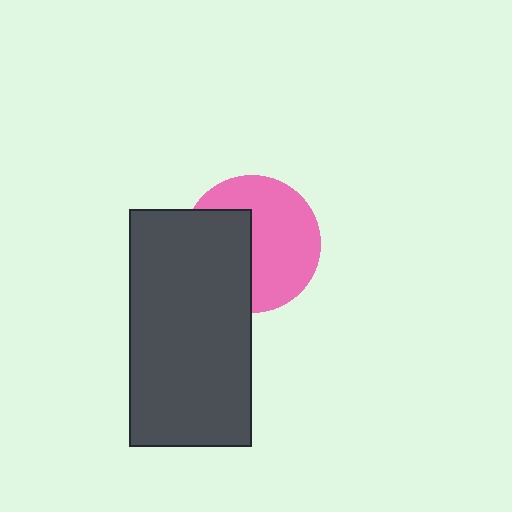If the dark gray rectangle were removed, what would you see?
You would see the complete pink circle.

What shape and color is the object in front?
The object in front is a dark gray rectangle.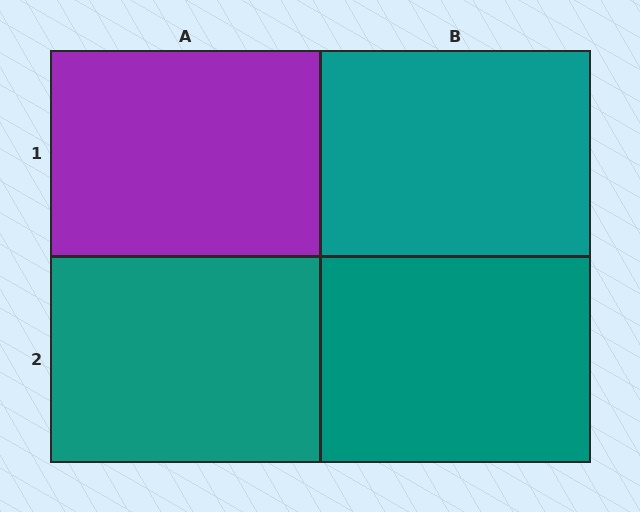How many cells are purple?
1 cell is purple.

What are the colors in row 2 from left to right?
Teal, teal.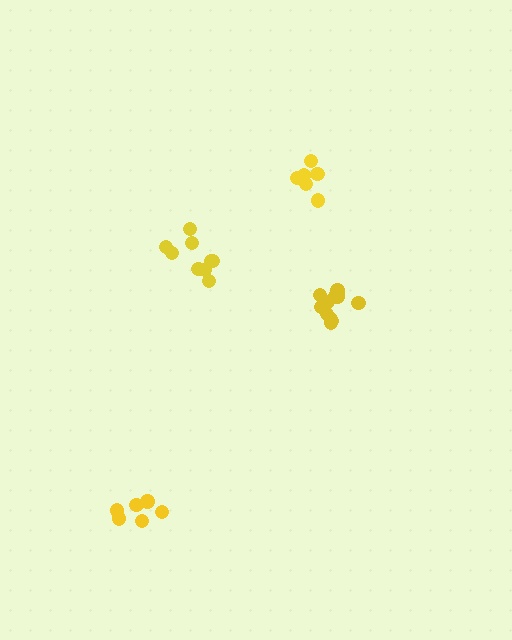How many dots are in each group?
Group 1: 6 dots, Group 2: 6 dots, Group 3: 12 dots, Group 4: 9 dots (33 total).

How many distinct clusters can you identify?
There are 4 distinct clusters.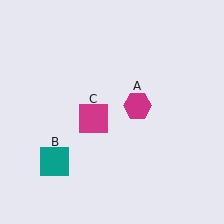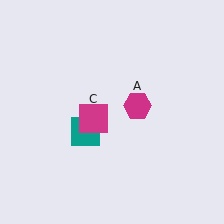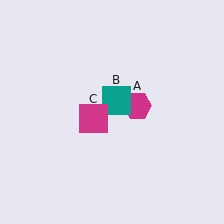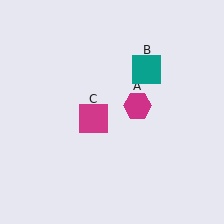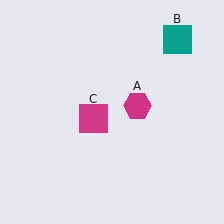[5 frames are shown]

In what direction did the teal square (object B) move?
The teal square (object B) moved up and to the right.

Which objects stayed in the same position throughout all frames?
Magenta hexagon (object A) and magenta square (object C) remained stationary.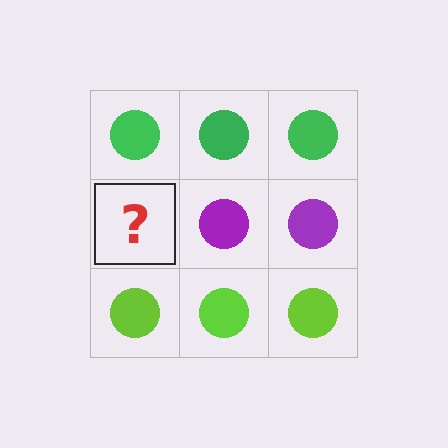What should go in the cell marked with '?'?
The missing cell should contain a purple circle.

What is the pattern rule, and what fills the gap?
The rule is that each row has a consistent color. The gap should be filled with a purple circle.